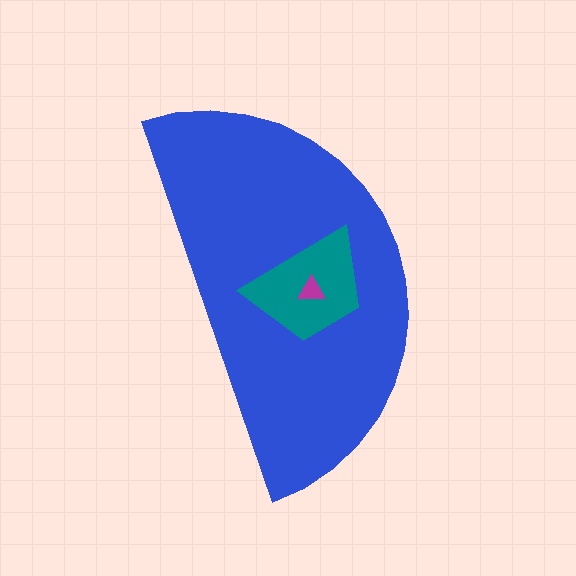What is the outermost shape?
The blue semicircle.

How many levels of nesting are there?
3.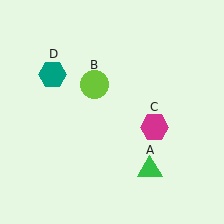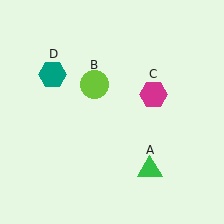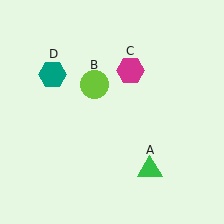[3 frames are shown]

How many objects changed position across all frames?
1 object changed position: magenta hexagon (object C).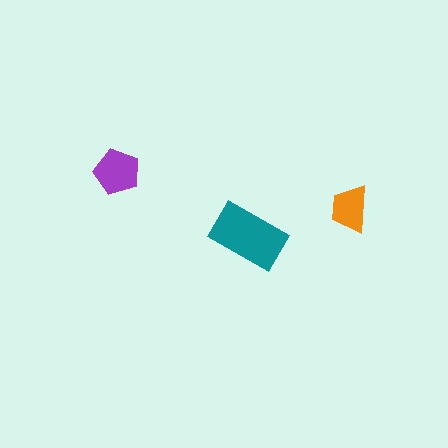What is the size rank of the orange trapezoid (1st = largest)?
3rd.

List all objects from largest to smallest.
The teal rectangle, the purple pentagon, the orange trapezoid.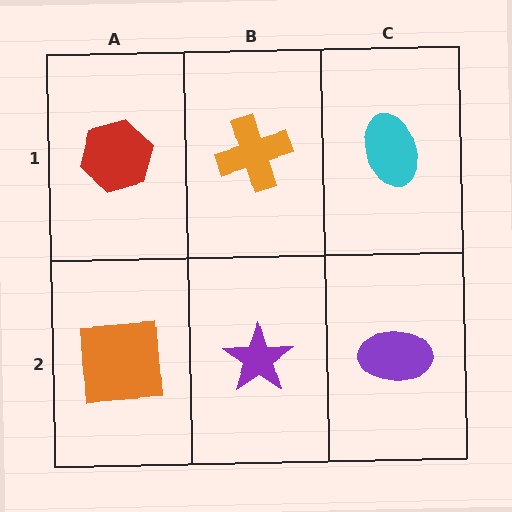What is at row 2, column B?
A purple star.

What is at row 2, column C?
A purple ellipse.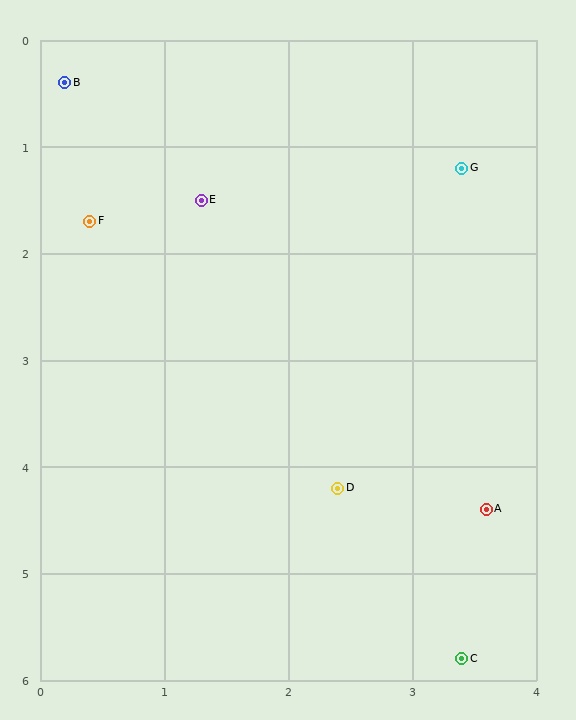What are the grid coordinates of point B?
Point B is at approximately (0.2, 0.4).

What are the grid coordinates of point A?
Point A is at approximately (3.6, 4.4).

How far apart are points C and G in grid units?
Points C and G are about 4.6 grid units apart.